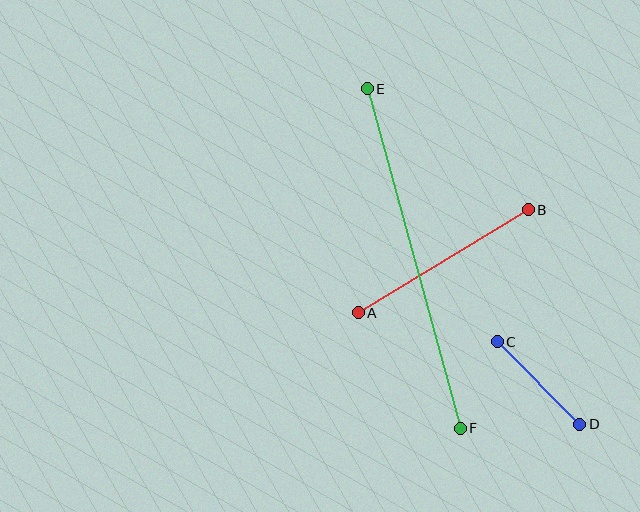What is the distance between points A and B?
The distance is approximately 199 pixels.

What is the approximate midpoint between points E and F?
The midpoint is at approximately (414, 259) pixels.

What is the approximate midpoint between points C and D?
The midpoint is at approximately (539, 383) pixels.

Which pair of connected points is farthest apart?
Points E and F are farthest apart.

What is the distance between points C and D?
The distance is approximately 117 pixels.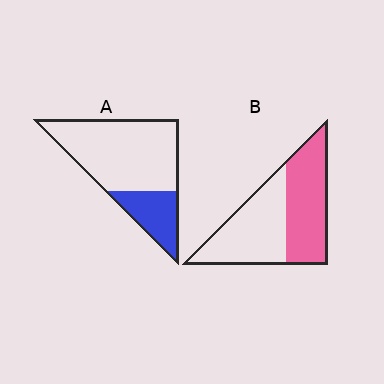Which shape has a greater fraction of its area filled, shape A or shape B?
Shape B.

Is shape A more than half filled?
No.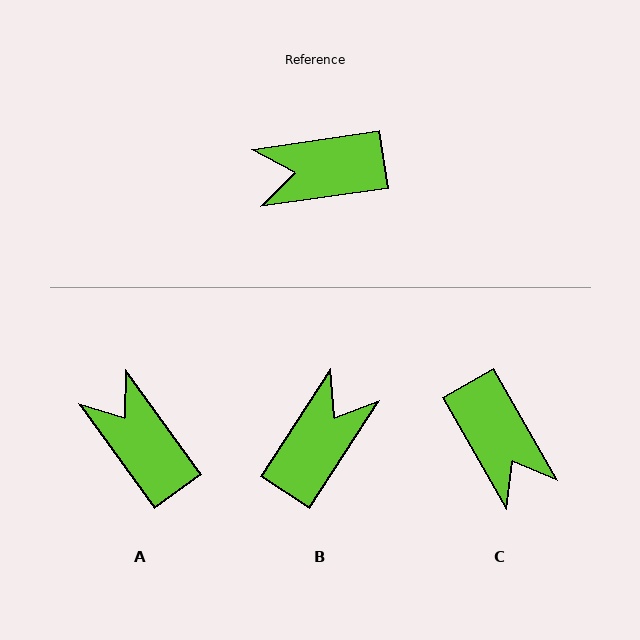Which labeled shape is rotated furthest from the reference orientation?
B, about 132 degrees away.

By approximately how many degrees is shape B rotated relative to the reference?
Approximately 132 degrees clockwise.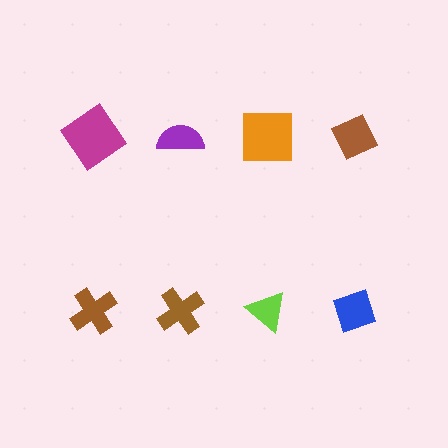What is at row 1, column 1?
A magenta diamond.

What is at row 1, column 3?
An orange square.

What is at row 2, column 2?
A brown cross.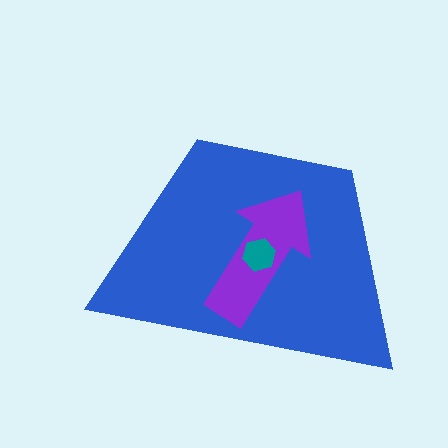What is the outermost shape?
The blue trapezoid.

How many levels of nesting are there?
3.